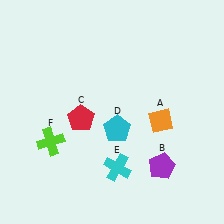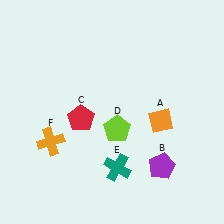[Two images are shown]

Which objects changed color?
D changed from cyan to lime. E changed from cyan to teal. F changed from lime to orange.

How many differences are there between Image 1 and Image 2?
There are 3 differences between the two images.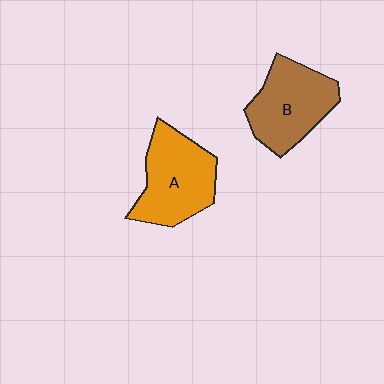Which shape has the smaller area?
Shape B (brown).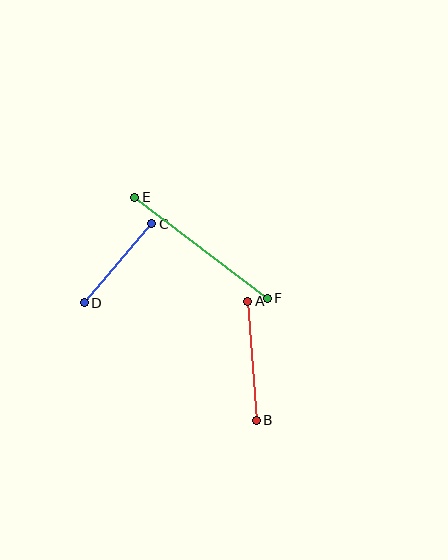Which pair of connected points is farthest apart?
Points E and F are farthest apart.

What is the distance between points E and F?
The distance is approximately 166 pixels.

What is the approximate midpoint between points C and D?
The midpoint is at approximately (118, 263) pixels.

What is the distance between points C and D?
The distance is approximately 104 pixels.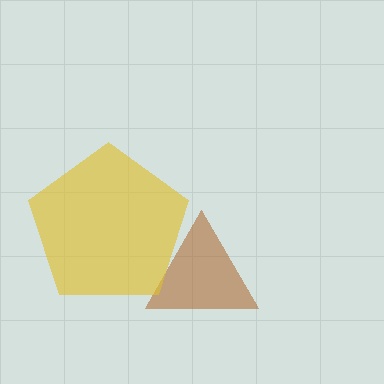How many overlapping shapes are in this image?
There are 2 overlapping shapes in the image.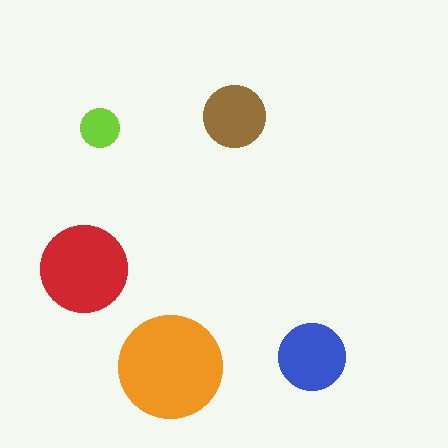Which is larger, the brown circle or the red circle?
The red one.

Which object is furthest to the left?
The red circle is leftmost.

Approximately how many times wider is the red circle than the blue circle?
About 1.5 times wider.